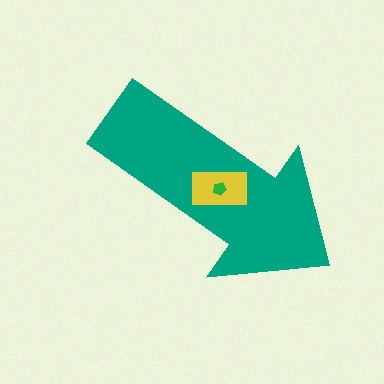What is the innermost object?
The green pentagon.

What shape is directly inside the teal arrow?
The yellow rectangle.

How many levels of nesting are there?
3.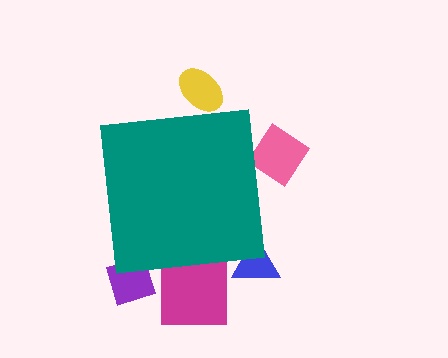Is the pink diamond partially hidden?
Yes, the pink diamond is partially hidden behind the teal square.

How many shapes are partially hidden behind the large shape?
6 shapes are partially hidden.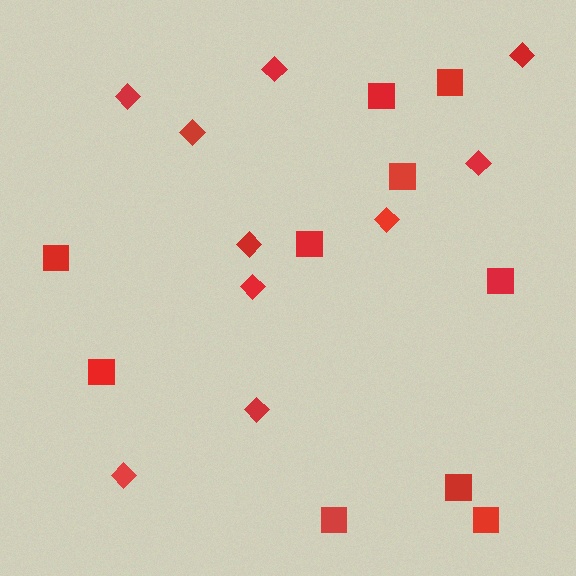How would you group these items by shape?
There are 2 groups: one group of squares (10) and one group of diamonds (10).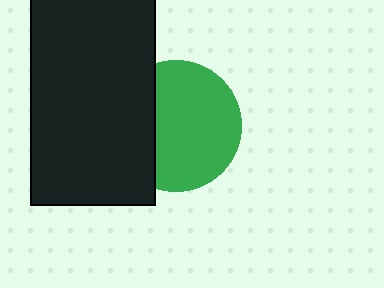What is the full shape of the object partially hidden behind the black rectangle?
The partially hidden object is a green circle.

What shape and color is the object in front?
The object in front is a black rectangle.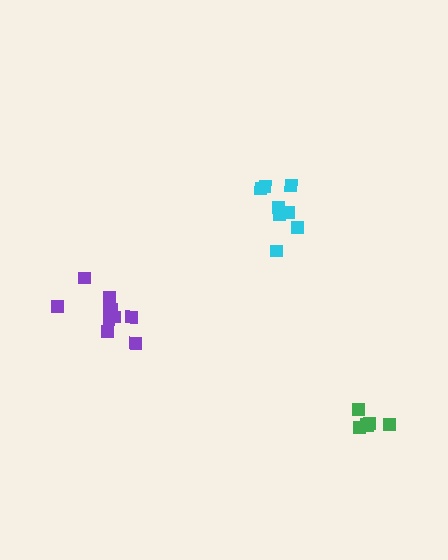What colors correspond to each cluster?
The clusters are colored: cyan, green, purple.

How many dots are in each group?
Group 1: 8 dots, Group 2: 6 dots, Group 3: 10 dots (24 total).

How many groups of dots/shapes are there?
There are 3 groups.